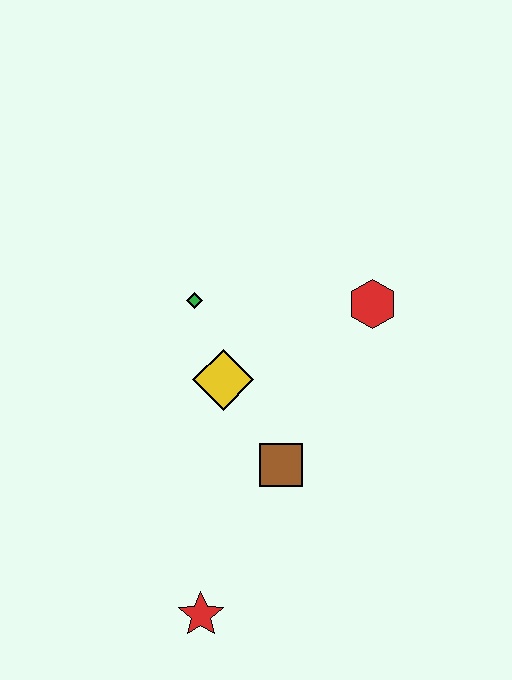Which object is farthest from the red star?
The red hexagon is farthest from the red star.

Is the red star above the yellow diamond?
No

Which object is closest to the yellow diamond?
The green diamond is closest to the yellow diamond.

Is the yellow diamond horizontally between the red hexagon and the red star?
Yes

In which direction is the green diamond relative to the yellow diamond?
The green diamond is above the yellow diamond.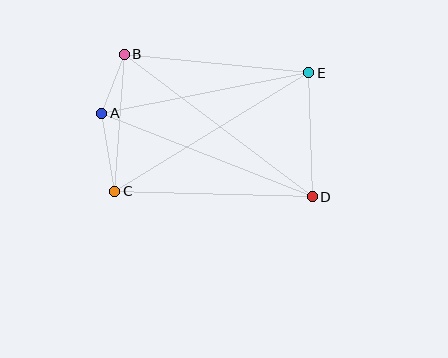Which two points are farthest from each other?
Points B and D are farthest from each other.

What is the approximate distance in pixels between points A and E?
The distance between A and E is approximately 211 pixels.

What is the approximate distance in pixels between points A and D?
The distance between A and D is approximately 227 pixels.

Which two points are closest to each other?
Points A and B are closest to each other.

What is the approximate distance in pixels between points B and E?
The distance between B and E is approximately 185 pixels.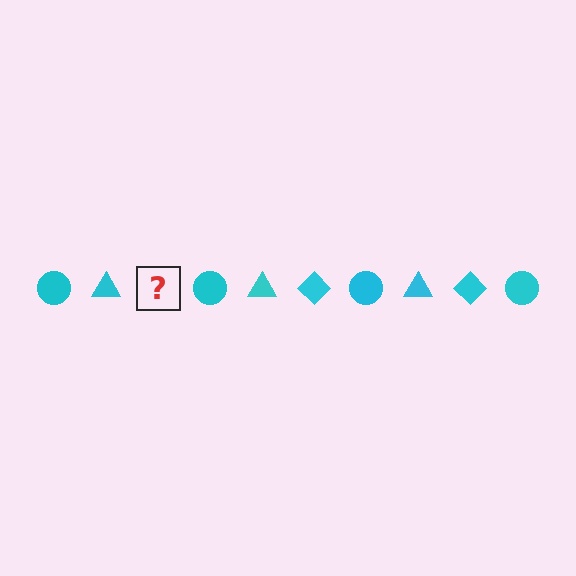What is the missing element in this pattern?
The missing element is a cyan diamond.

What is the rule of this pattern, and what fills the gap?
The rule is that the pattern cycles through circle, triangle, diamond shapes in cyan. The gap should be filled with a cyan diamond.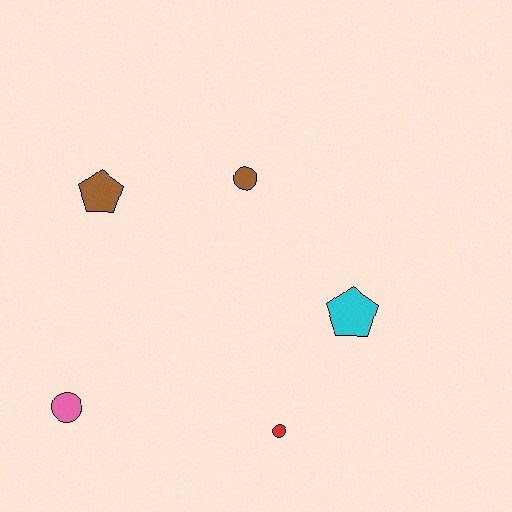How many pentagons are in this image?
There are 2 pentagons.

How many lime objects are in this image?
There are no lime objects.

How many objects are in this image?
There are 5 objects.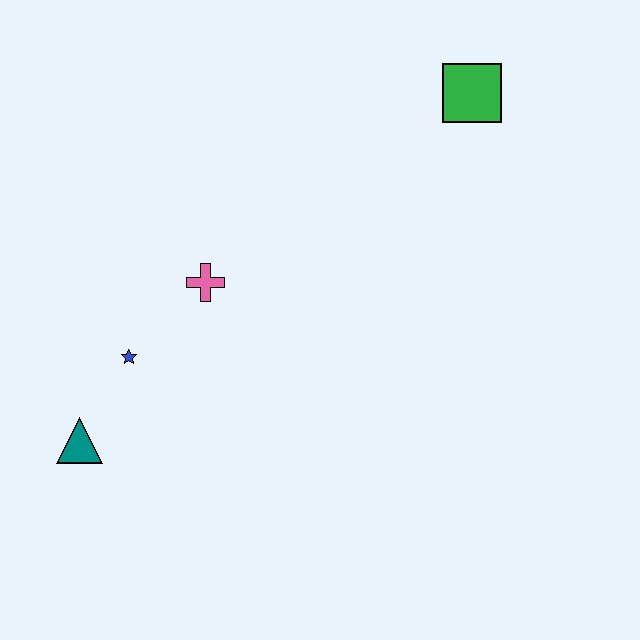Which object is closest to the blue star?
The teal triangle is closest to the blue star.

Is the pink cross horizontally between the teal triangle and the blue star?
No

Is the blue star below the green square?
Yes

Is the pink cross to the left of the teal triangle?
No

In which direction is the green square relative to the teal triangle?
The green square is to the right of the teal triangle.